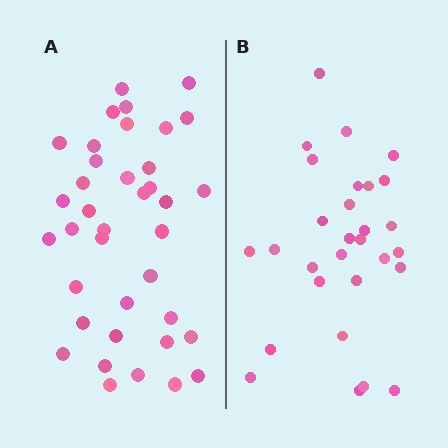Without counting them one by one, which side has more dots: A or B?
Region A (the left region) has more dots.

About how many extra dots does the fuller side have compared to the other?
Region A has roughly 8 or so more dots than region B.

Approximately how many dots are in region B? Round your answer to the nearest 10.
About 30 dots. (The exact count is 29, which rounds to 30.)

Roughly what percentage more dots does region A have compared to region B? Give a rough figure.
About 30% more.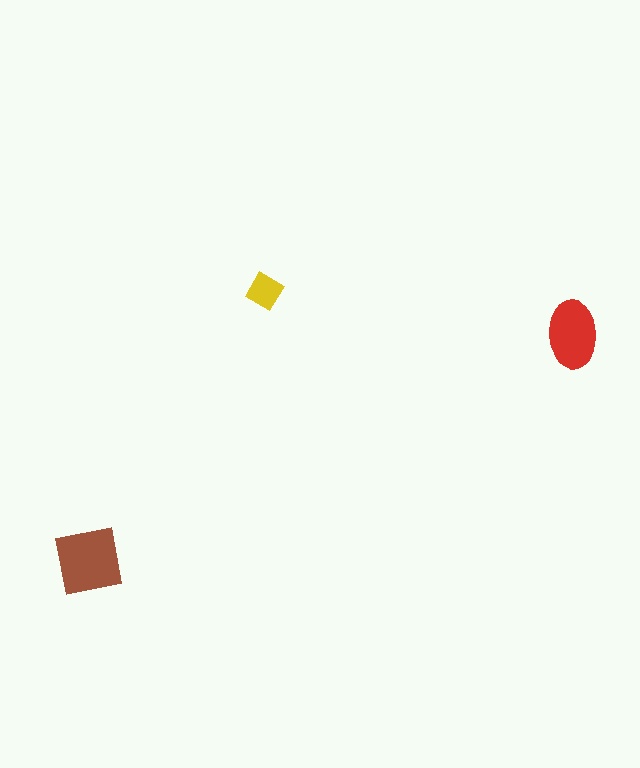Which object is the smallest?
The yellow diamond.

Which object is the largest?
The brown square.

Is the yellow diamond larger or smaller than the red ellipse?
Smaller.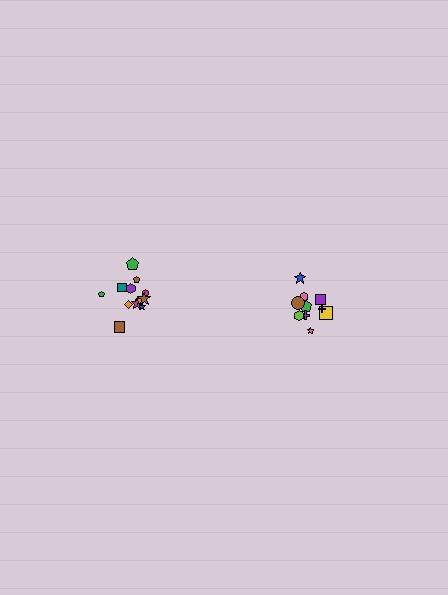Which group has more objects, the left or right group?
The left group.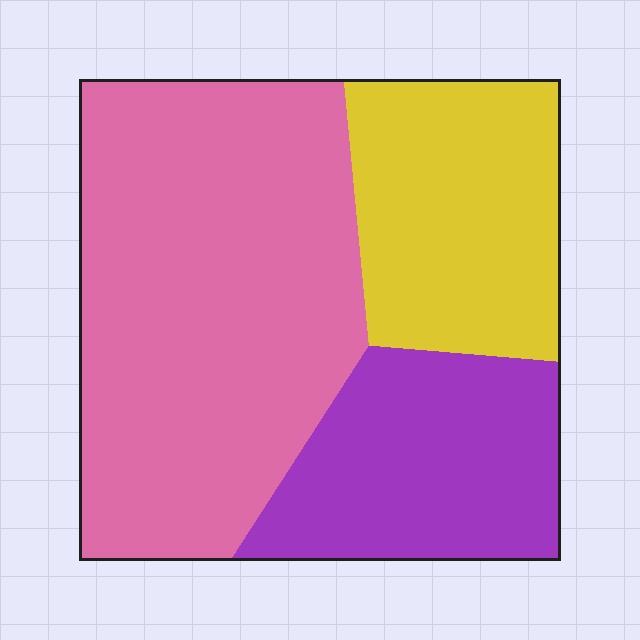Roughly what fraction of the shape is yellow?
Yellow covers about 25% of the shape.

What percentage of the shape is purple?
Purple covers about 25% of the shape.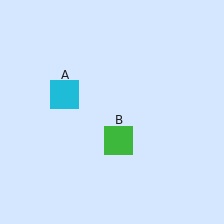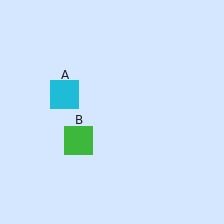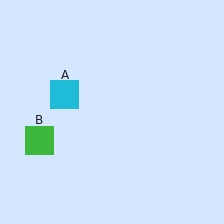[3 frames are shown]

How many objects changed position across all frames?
1 object changed position: green square (object B).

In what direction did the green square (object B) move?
The green square (object B) moved left.